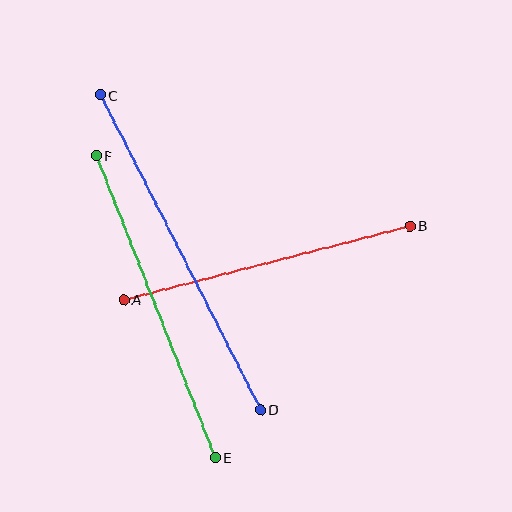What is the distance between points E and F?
The distance is approximately 325 pixels.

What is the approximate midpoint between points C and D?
The midpoint is at approximately (180, 252) pixels.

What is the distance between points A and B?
The distance is approximately 296 pixels.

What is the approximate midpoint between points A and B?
The midpoint is at approximately (267, 263) pixels.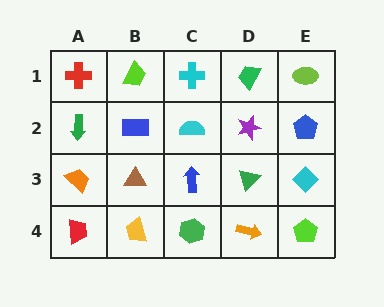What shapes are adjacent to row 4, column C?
A blue arrow (row 3, column C), a yellow trapezoid (row 4, column B), an orange arrow (row 4, column D).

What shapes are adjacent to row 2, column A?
A red cross (row 1, column A), an orange trapezoid (row 3, column A), a blue rectangle (row 2, column B).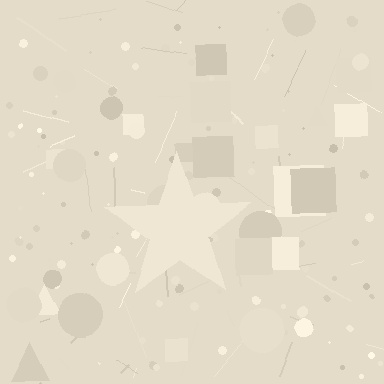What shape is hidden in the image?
A star is hidden in the image.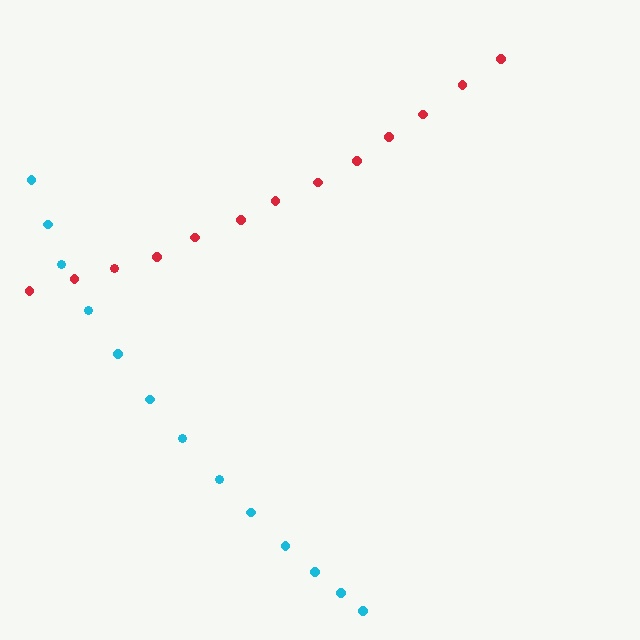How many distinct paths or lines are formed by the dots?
There are 2 distinct paths.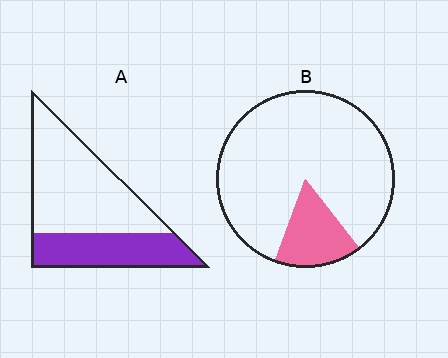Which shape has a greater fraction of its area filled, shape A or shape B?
Shape A.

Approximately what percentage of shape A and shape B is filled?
A is approximately 35% and B is approximately 15%.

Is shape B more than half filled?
No.